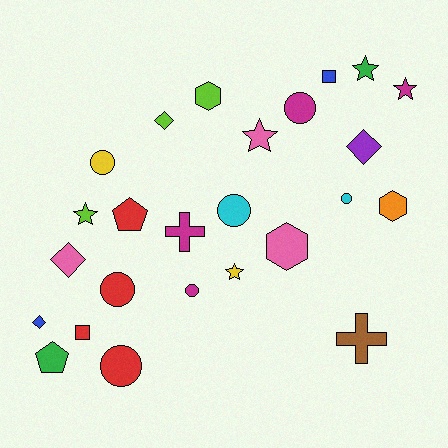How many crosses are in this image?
There are 2 crosses.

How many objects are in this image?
There are 25 objects.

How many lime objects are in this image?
There are 3 lime objects.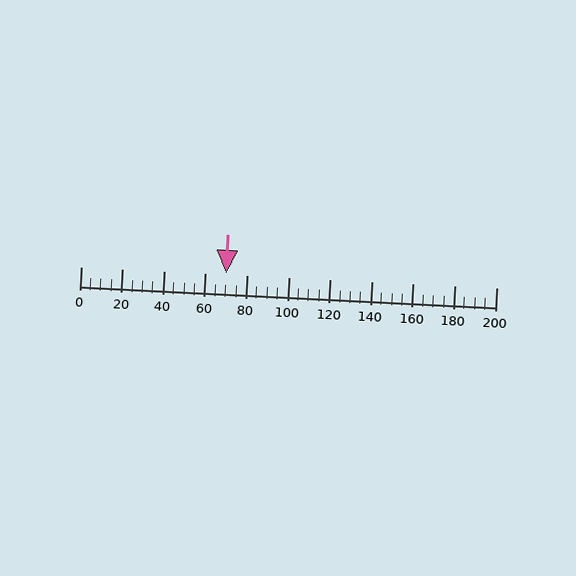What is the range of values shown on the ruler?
The ruler shows values from 0 to 200.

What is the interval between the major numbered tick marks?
The major tick marks are spaced 20 units apart.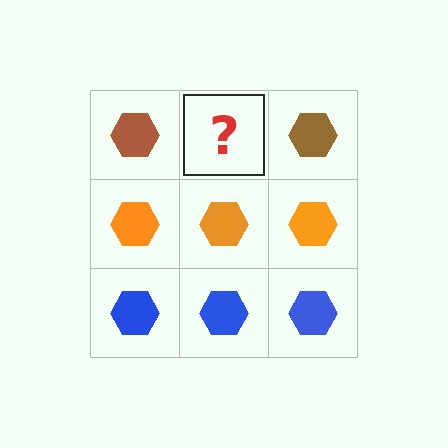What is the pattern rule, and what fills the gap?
The rule is that each row has a consistent color. The gap should be filled with a brown hexagon.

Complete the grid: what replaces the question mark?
The question mark should be replaced with a brown hexagon.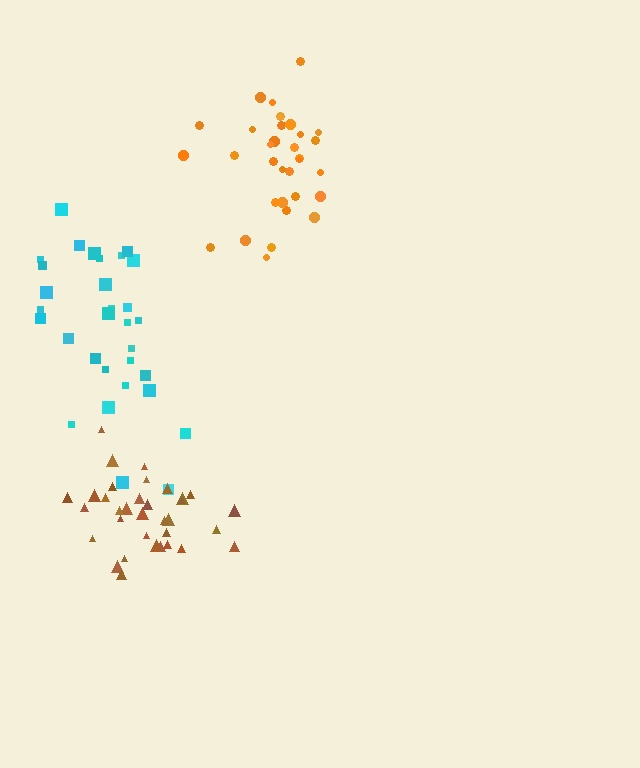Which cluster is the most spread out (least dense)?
Cyan.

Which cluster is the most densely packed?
Orange.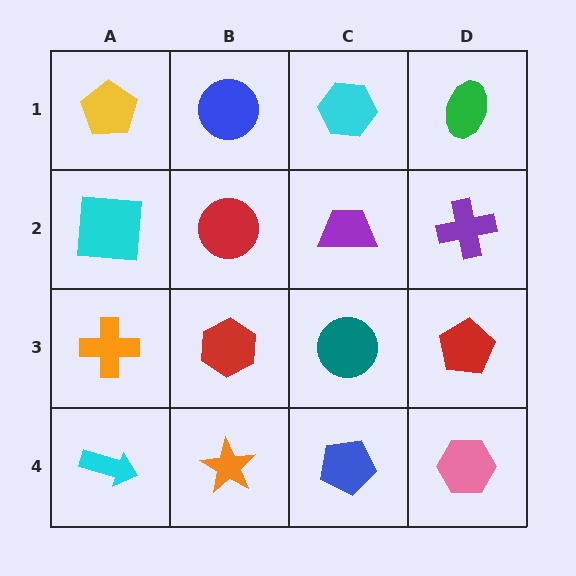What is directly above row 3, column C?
A purple trapezoid.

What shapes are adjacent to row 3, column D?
A purple cross (row 2, column D), a pink hexagon (row 4, column D), a teal circle (row 3, column C).